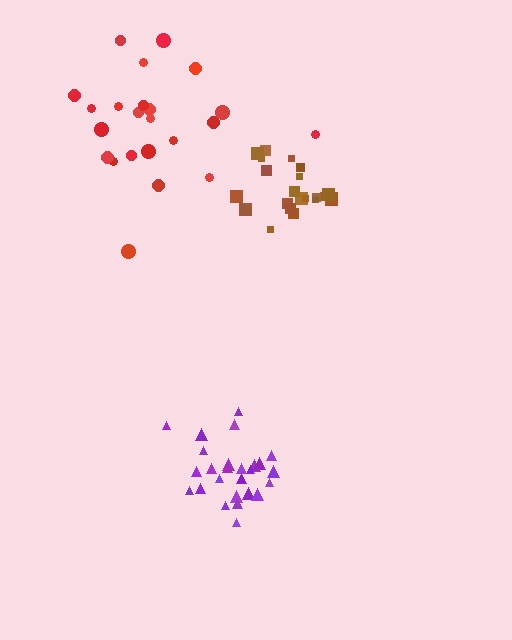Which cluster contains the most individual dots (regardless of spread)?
Purple (26).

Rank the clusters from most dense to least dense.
purple, brown, red.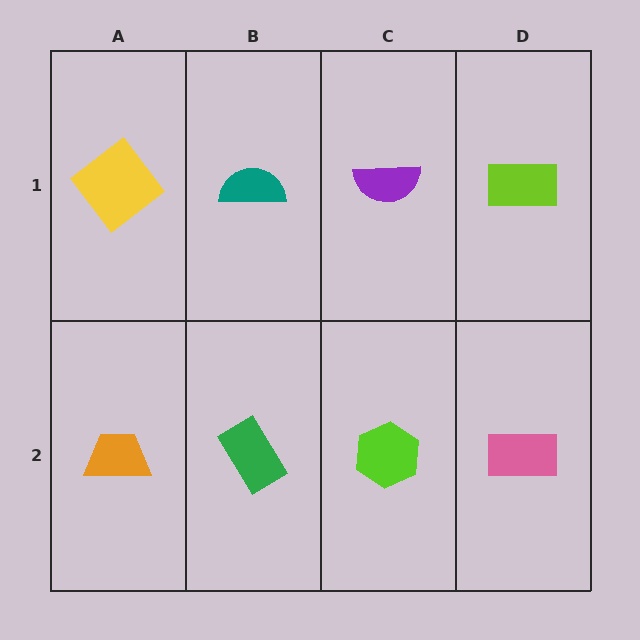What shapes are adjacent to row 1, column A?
An orange trapezoid (row 2, column A), a teal semicircle (row 1, column B).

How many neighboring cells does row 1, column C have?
3.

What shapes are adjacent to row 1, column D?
A pink rectangle (row 2, column D), a purple semicircle (row 1, column C).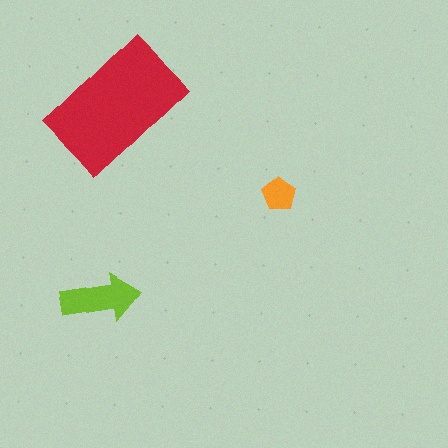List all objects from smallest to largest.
The orange pentagon, the lime arrow, the red rectangle.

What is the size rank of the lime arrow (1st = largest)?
2nd.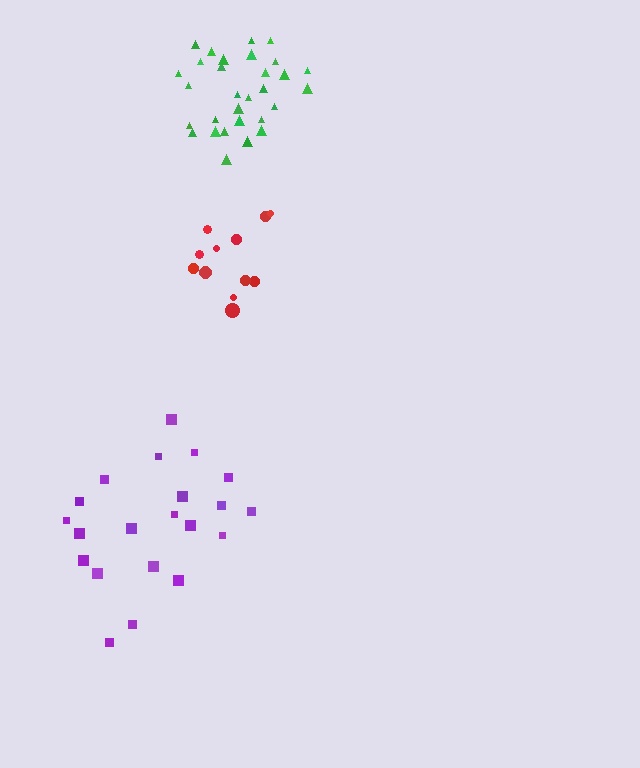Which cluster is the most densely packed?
Red.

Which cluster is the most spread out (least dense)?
Purple.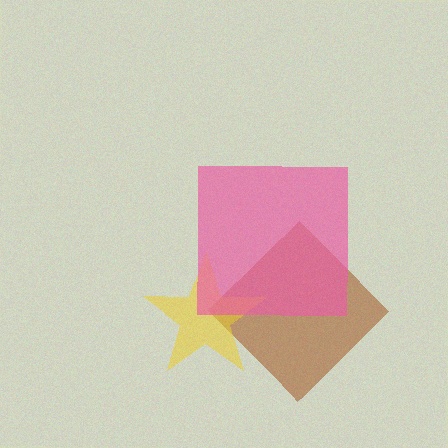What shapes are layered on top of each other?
The layered shapes are: a brown diamond, a yellow star, a pink square.